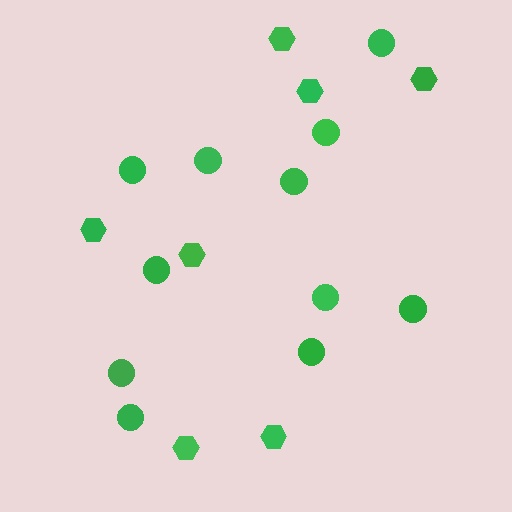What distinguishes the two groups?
There are 2 groups: one group of hexagons (7) and one group of circles (11).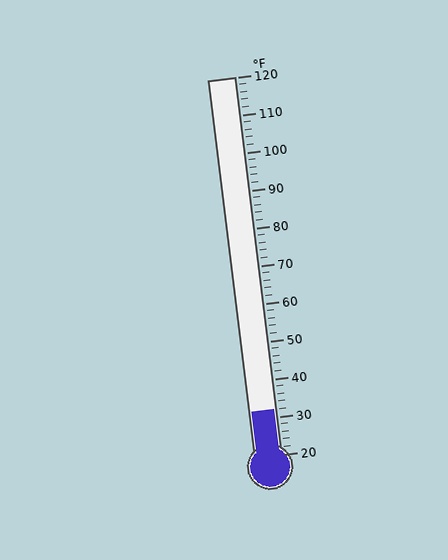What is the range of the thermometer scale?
The thermometer scale ranges from 20°F to 120°F.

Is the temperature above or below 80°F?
The temperature is below 80°F.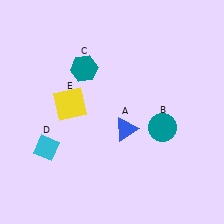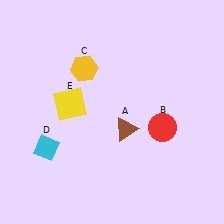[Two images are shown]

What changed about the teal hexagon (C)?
In Image 1, C is teal. In Image 2, it changed to yellow.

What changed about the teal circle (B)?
In Image 1, B is teal. In Image 2, it changed to red.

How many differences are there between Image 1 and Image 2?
There are 3 differences between the two images.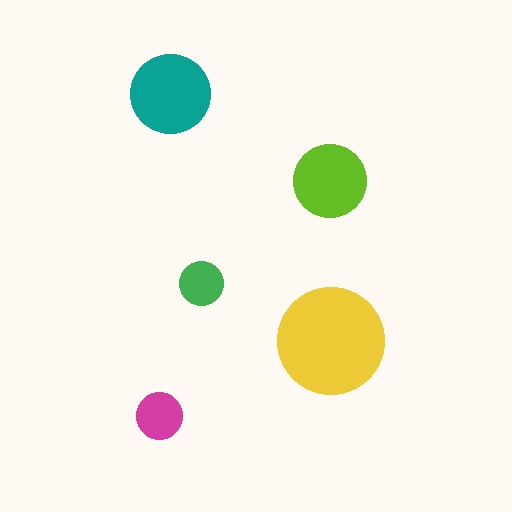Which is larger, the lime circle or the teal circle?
The teal one.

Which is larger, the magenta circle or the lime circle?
The lime one.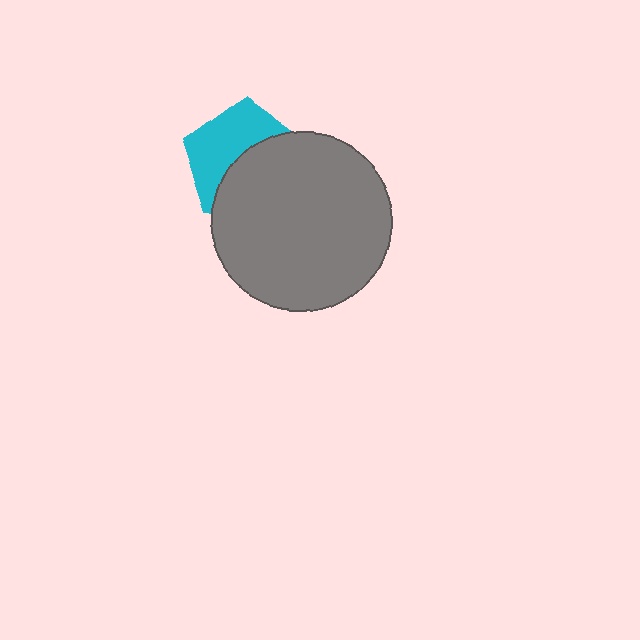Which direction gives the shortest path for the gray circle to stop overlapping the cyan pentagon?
Moving toward the lower-right gives the shortest separation.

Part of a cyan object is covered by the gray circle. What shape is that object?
It is a pentagon.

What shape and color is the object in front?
The object in front is a gray circle.